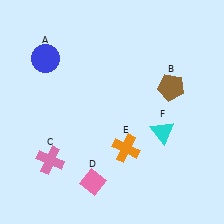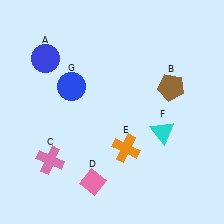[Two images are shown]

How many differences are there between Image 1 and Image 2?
There is 1 difference between the two images.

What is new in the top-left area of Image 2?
A blue circle (G) was added in the top-left area of Image 2.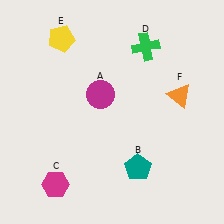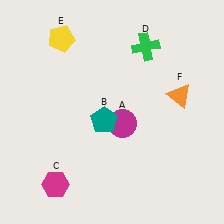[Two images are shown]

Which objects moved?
The objects that moved are: the magenta circle (A), the teal pentagon (B).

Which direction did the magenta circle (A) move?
The magenta circle (A) moved down.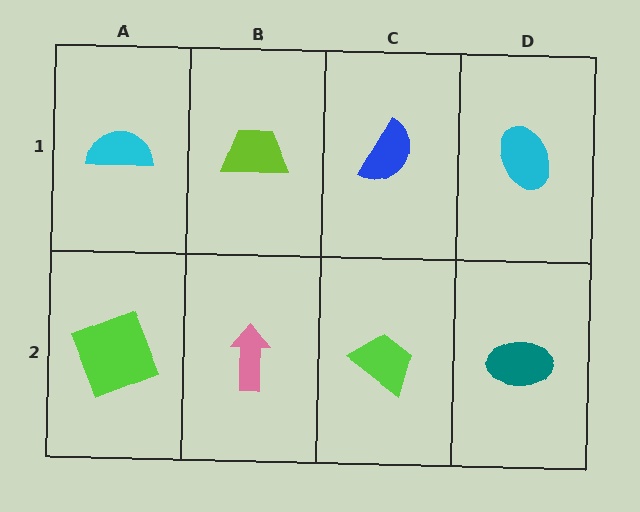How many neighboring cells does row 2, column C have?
3.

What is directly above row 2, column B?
A lime trapezoid.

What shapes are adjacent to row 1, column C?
A lime trapezoid (row 2, column C), a lime trapezoid (row 1, column B), a cyan ellipse (row 1, column D).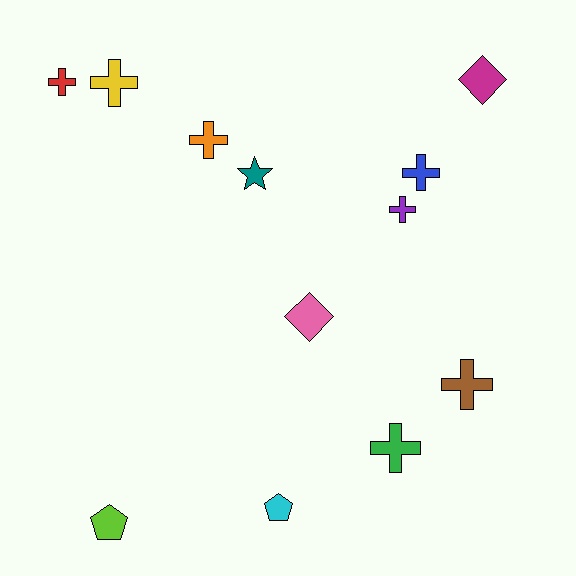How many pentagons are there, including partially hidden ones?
There are 2 pentagons.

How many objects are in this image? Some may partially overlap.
There are 12 objects.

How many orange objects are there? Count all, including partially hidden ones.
There is 1 orange object.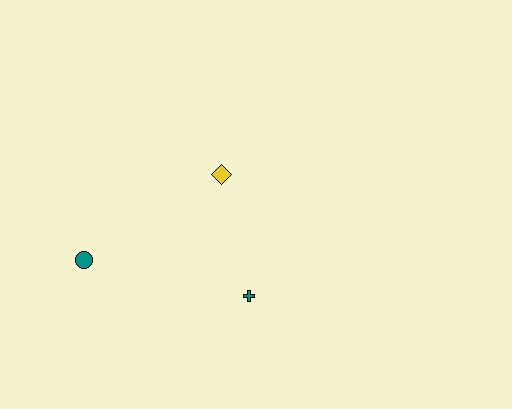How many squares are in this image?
There are no squares.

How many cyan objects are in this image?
There are no cyan objects.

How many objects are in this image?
There are 3 objects.